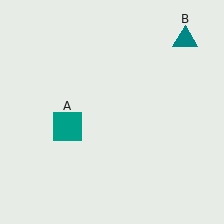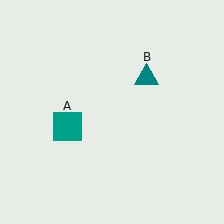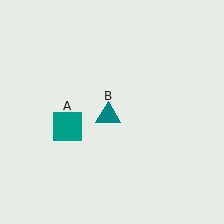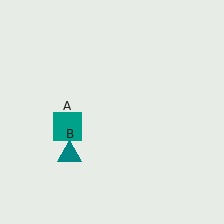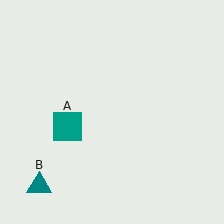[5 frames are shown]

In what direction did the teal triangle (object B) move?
The teal triangle (object B) moved down and to the left.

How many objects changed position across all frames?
1 object changed position: teal triangle (object B).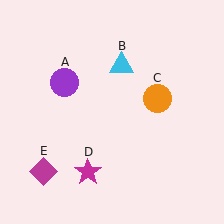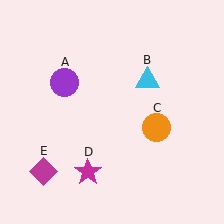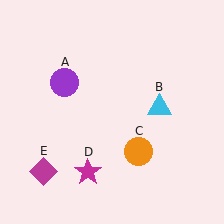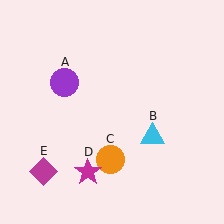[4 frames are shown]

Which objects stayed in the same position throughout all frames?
Purple circle (object A) and magenta star (object D) and magenta diamond (object E) remained stationary.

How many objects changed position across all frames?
2 objects changed position: cyan triangle (object B), orange circle (object C).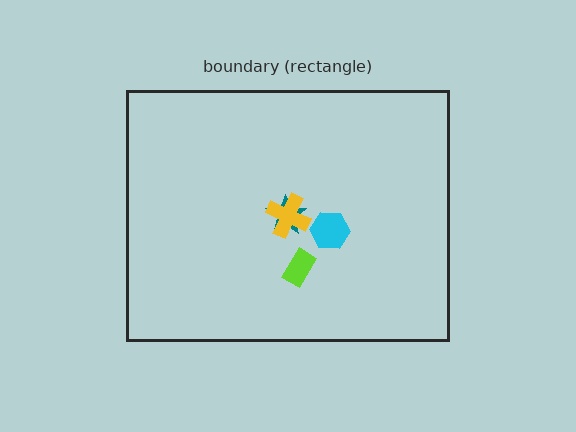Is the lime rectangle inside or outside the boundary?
Inside.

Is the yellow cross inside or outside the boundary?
Inside.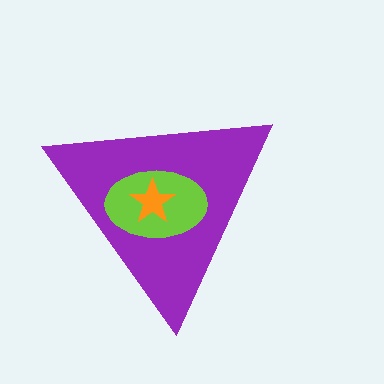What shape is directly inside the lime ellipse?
The orange star.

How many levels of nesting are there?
3.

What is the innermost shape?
The orange star.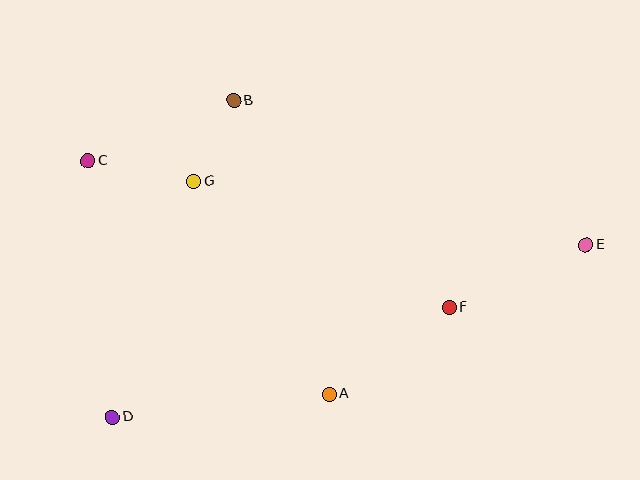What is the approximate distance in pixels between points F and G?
The distance between F and G is approximately 285 pixels.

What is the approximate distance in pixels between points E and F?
The distance between E and F is approximately 150 pixels.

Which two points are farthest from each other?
Points C and E are farthest from each other.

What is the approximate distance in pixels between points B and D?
The distance between B and D is approximately 339 pixels.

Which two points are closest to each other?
Points B and G are closest to each other.